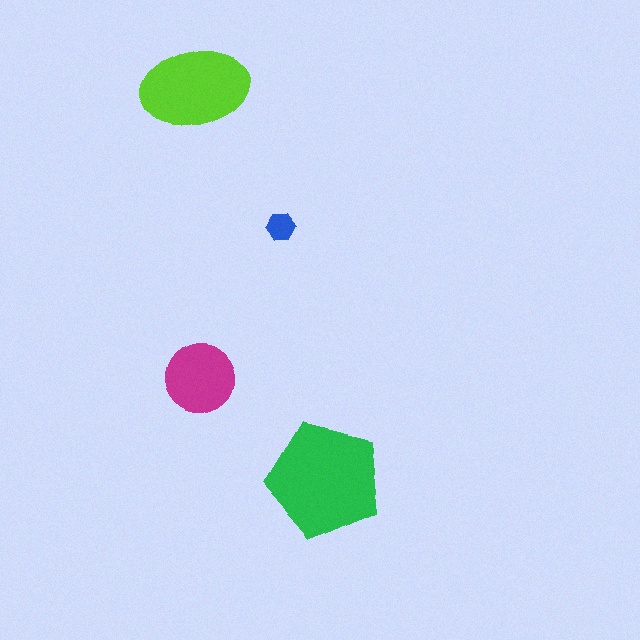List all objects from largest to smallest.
The green pentagon, the lime ellipse, the magenta circle, the blue hexagon.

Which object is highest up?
The lime ellipse is topmost.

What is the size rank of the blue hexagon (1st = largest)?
4th.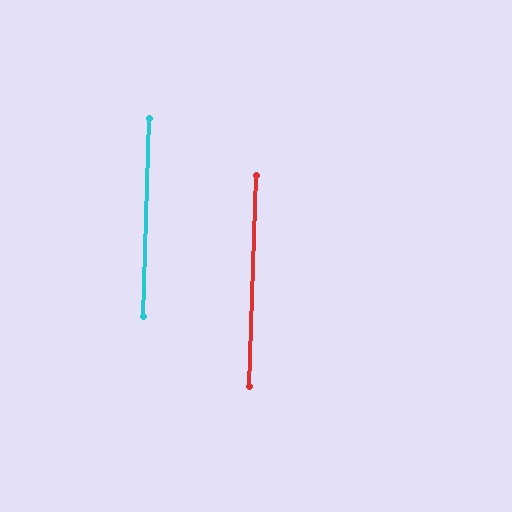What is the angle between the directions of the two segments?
Approximately 0 degrees.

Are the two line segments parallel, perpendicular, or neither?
Parallel — their directions differ by only 0.2°.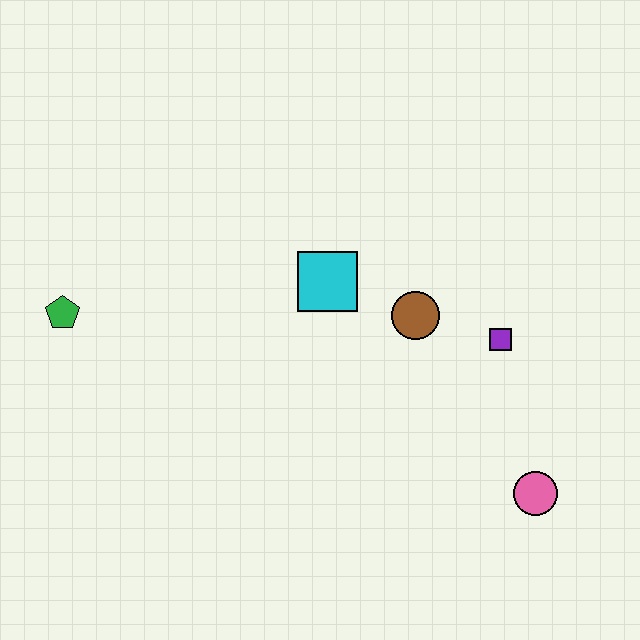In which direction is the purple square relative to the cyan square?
The purple square is to the right of the cyan square.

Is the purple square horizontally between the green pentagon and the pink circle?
Yes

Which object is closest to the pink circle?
The purple square is closest to the pink circle.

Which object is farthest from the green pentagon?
The pink circle is farthest from the green pentagon.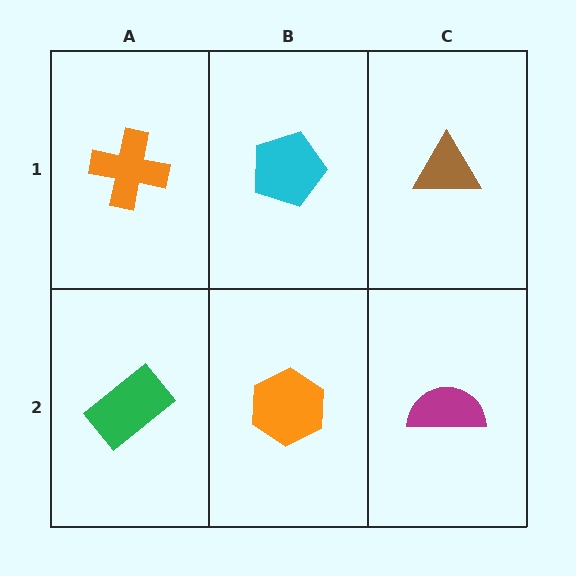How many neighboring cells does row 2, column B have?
3.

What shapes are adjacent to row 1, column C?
A magenta semicircle (row 2, column C), a cyan pentagon (row 1, column B).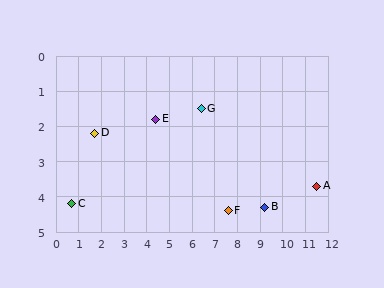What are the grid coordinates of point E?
Point E is at approximately (4.4, 1.8).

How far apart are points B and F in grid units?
Points B and F are about 1.6 grid units apart.